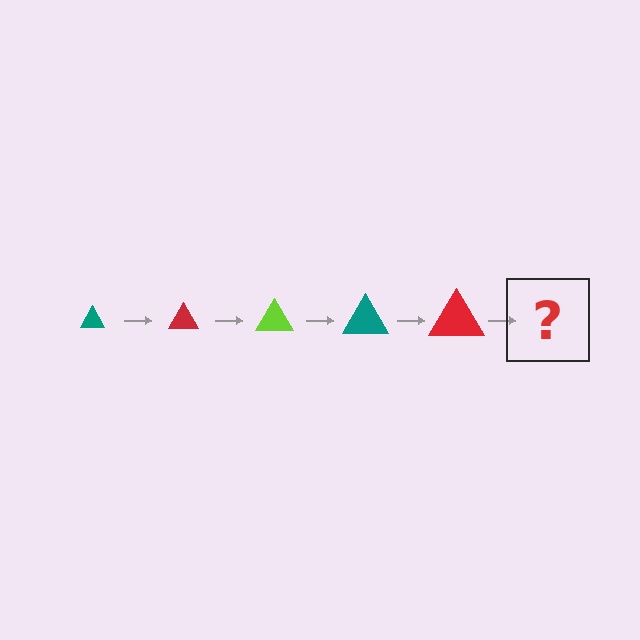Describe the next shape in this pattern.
It should be a lime triangle, larger than the previous one.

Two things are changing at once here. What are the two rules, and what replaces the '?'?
The two rules are that the triangle grows larger each step and the color cycles through teal, red, and lime. The '?' should be a lime triangle, larger than the previous one.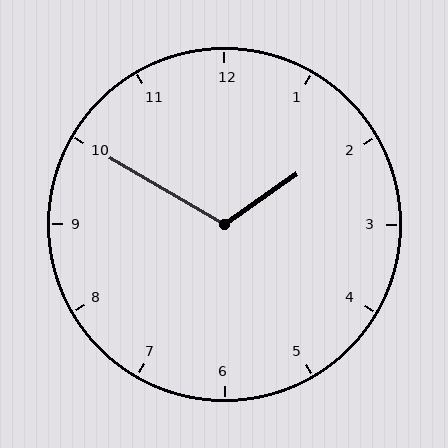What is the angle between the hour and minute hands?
Approximately 115 degrees.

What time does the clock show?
1:50.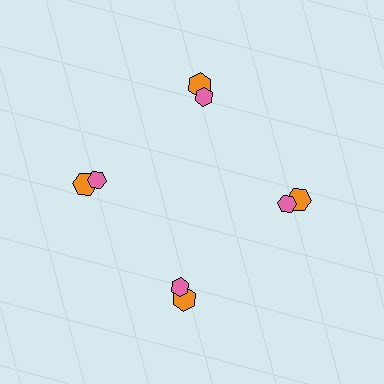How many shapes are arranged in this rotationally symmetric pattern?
There are 8 shapes, arranged in 4 groups of 2.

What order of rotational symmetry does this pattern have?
This pattern has 4-fold rotational symmetry.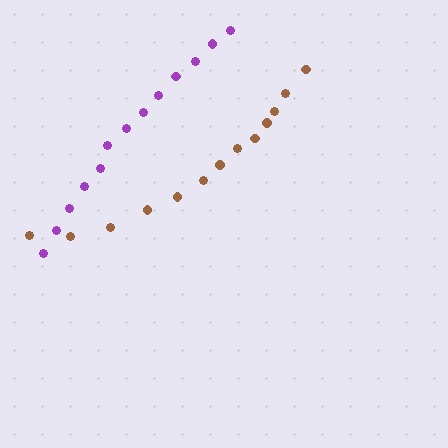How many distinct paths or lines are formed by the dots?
There are 2 distinct paths.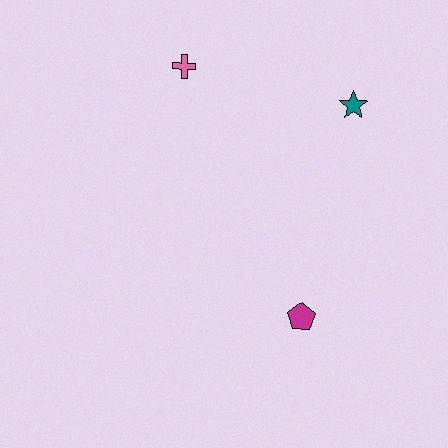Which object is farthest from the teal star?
The magenta pentagon is farthest from the teal star.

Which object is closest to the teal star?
The pink cross is closest to the teal star.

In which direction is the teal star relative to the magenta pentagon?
The teal star is above the magenta pentagon.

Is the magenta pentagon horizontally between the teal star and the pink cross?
Yes